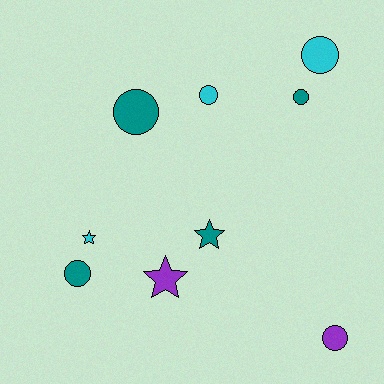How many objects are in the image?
There are 9 objects.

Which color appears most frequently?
Teal, with 4 objects.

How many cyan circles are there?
There are 2 cyan circles.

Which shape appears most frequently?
Circle, with 6 objects.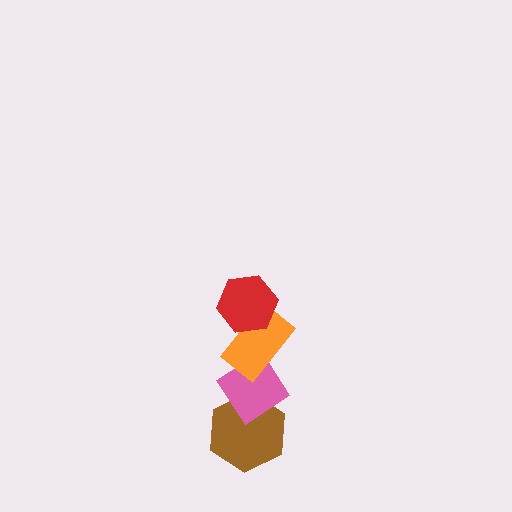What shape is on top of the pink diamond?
The orange rectangle is on top of the pink diamond.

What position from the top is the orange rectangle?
The orange rectangle is 2nd from the top.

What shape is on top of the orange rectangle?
The red hexagon is on top of the orange rectangle.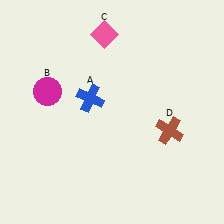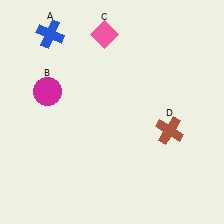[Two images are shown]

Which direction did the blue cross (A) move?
The blue cross (A) moved up.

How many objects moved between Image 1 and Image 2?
1 object moved between the two images.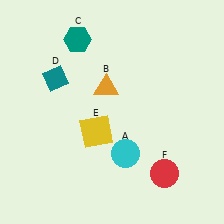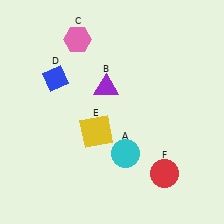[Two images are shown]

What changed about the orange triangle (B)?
In Image 1, B is orange. In Image 2, it changed to purple.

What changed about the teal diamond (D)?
In Image 1, D is teal. In Image 2, it changed to blue.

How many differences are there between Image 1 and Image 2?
There are 3 differences between the two images.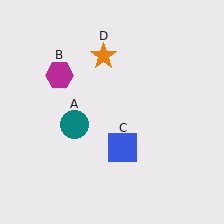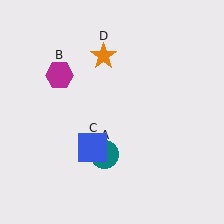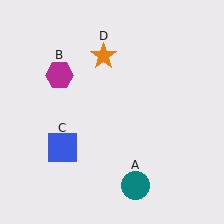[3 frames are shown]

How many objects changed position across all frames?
2 objects changed position: teal circle (object A), blue square (object C).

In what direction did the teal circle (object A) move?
The teal circle (object A) moved down and to the right.